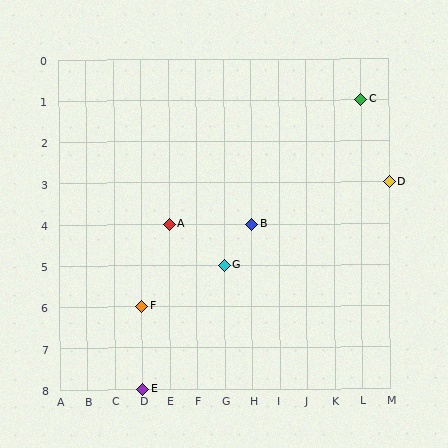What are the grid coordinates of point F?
Point F is at grid coordinates (D, 6).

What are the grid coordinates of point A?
Point A is at grid coordinates (E, 4).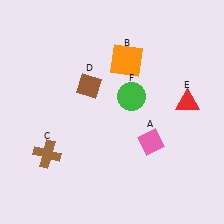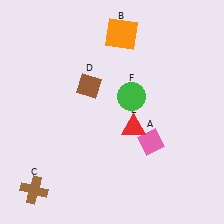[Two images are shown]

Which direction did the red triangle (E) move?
The red triangle (E) moved left.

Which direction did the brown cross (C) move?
The brown cross (C) moved down.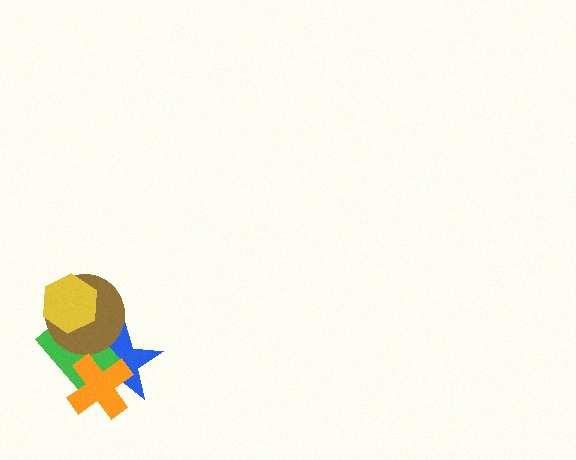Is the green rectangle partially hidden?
Yes, it is partially covered by another shape.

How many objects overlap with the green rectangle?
4 objects overlap with the green rectangle.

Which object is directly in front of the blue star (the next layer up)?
The green rectangle is directly in front of the blue star.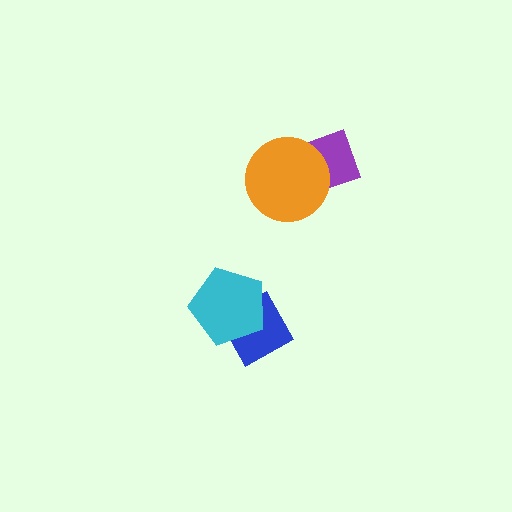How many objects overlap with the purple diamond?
1 object overlaps with the purple diamond.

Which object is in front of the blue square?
The cyan pentagon is in front of the blue square.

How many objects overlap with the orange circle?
1 object overlaps with the orange circle.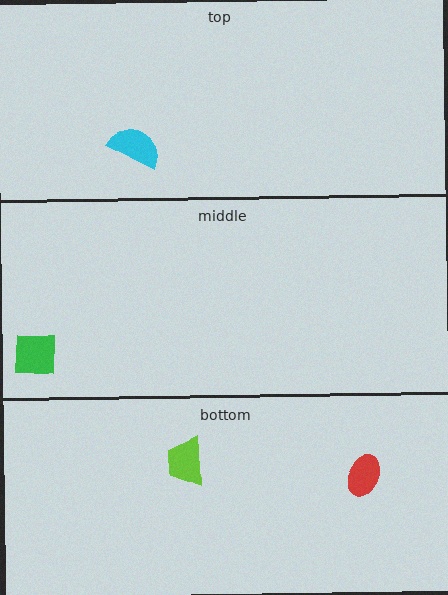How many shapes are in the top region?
1.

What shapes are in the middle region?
The green square.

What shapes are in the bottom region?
The red ellipse, the lime trapezoid.